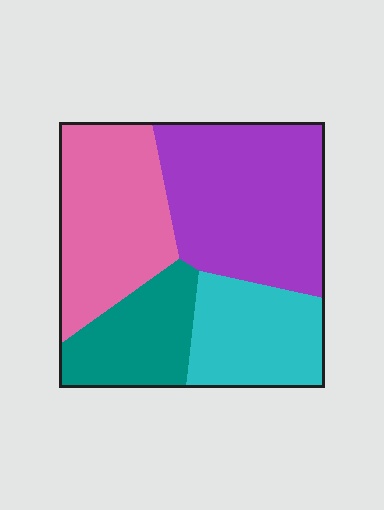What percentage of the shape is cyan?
Cyan takes up about one fifth (1/5) of the shape.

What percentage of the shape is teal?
Teal covers about 15% of the shape.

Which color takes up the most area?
Purple, at roughly 35%.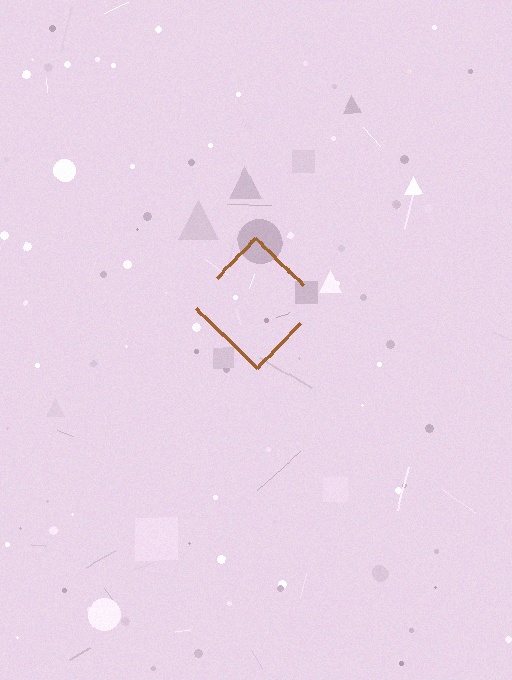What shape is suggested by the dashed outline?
The dashed outline suggests a diamond.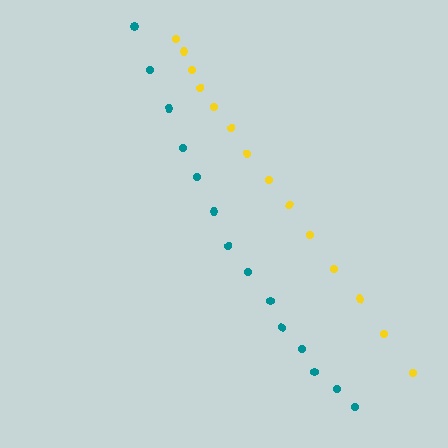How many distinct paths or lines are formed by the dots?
There are 2 distinct paths.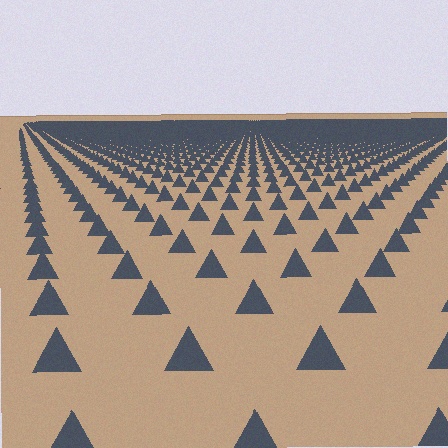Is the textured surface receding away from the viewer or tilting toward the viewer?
The surface is receding away from the viewer. Texture elements get smaller and denser toward the top.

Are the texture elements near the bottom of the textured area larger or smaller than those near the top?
Larger. Near the bottom, elements are closer to the viewer and appear at a bigger on-screen size.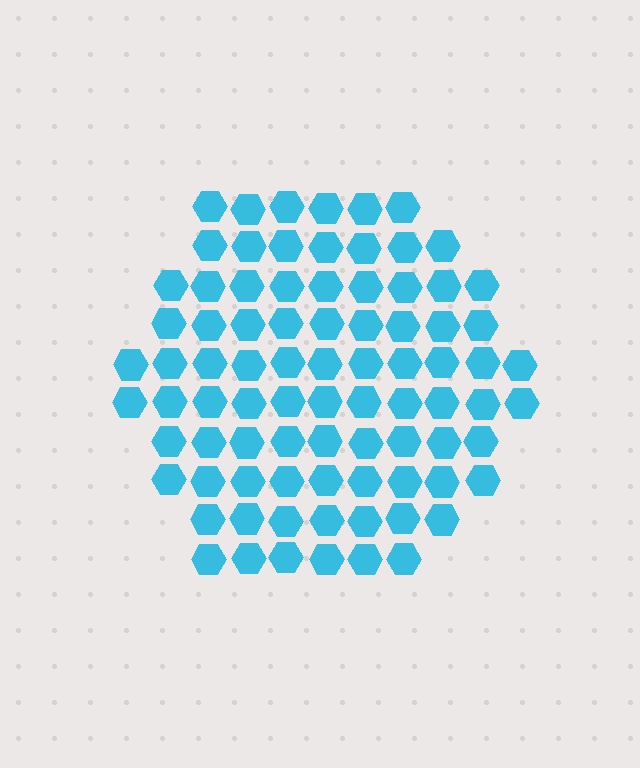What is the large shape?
The large shape is a hexagon.